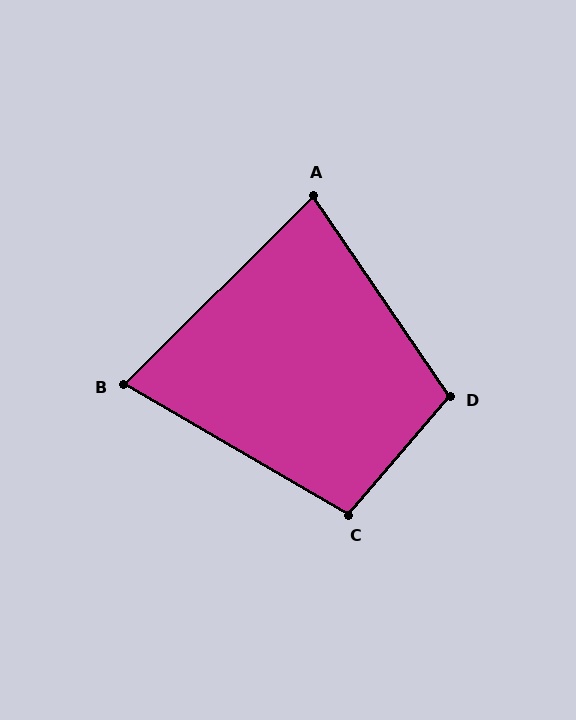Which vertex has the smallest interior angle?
B, at approximately 75 degrees.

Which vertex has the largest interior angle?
D, at approximately 105 degrees.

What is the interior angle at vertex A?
Approximately 79 degrees (acute).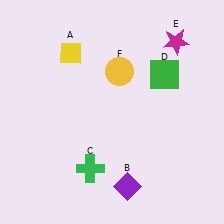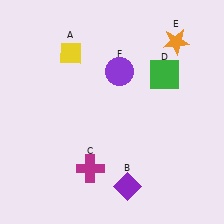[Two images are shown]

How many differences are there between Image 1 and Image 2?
There are 3 differences between the two images.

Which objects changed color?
C changed from green to magenta. E changed from magenta to orange. F changed from yellow to purple.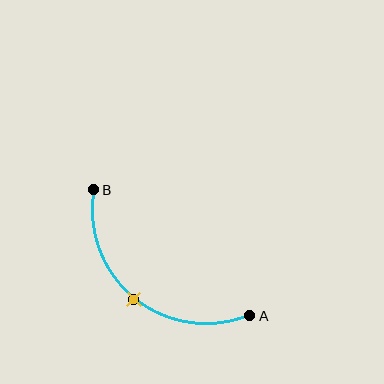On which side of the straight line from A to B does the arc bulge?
The arc bulges below and to the left of the straight line connecting A and B.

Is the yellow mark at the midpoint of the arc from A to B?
Yes. The yellow mark lies on the arc at equal arc-length from both A and B — it is the arc midpoint.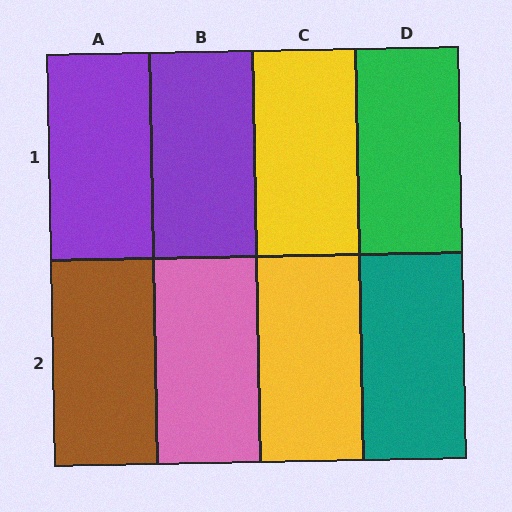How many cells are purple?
2 cells are purple.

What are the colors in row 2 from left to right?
Brown, pink, yellow, teal.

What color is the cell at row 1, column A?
Purple.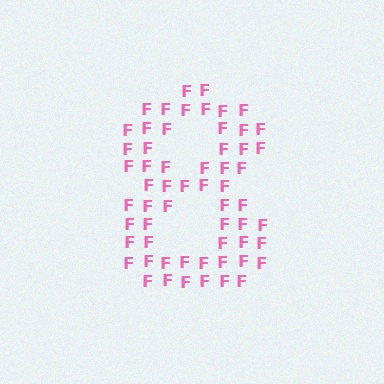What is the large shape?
The large shape is the digit 8.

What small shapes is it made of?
It is made of small letter F's.